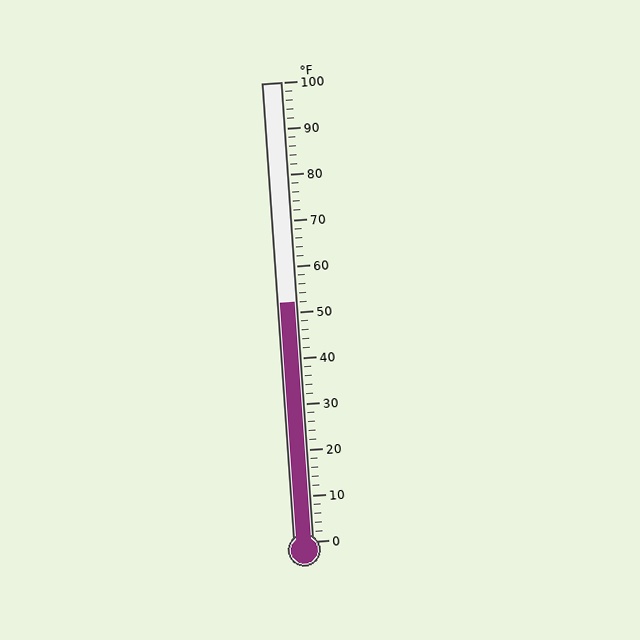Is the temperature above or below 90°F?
The temperature is below 90°F.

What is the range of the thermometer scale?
The thermometer scale ranges from 0°F to 100°F.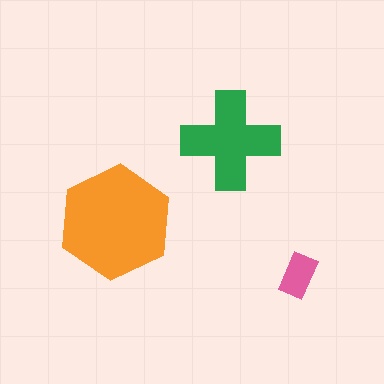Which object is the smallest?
The pink rectangle.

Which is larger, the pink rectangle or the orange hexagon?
The orange hexagon.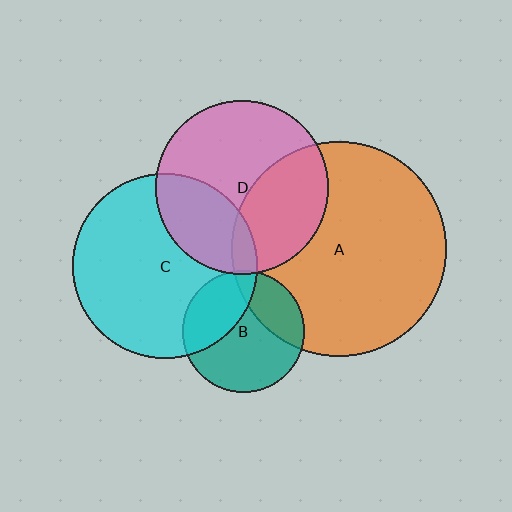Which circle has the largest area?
Circle A (orange).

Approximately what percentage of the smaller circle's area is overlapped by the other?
Approximately 35%.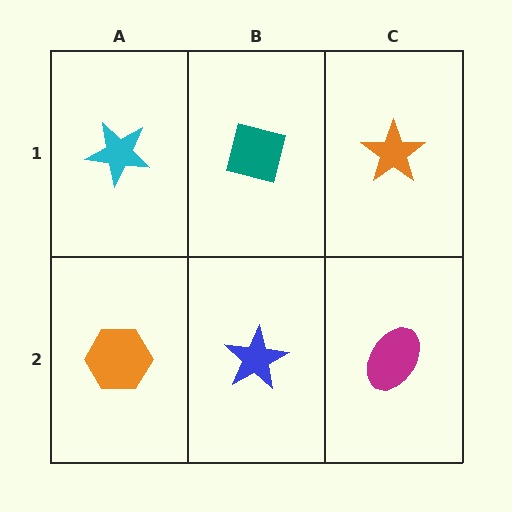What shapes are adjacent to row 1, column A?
An orange hexagon (row 2, column A), a teal diamond (row 1, column B).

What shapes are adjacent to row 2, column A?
A cyan star (row 1, column A), a blue star (row 2, column B).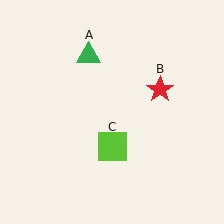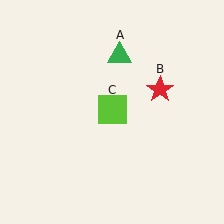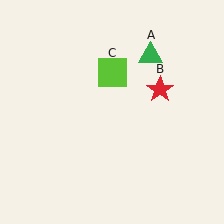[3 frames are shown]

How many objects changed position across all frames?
2 objects changed position: green triangle (object A), lime square (object C).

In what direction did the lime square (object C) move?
The lime square (object C) moved up.